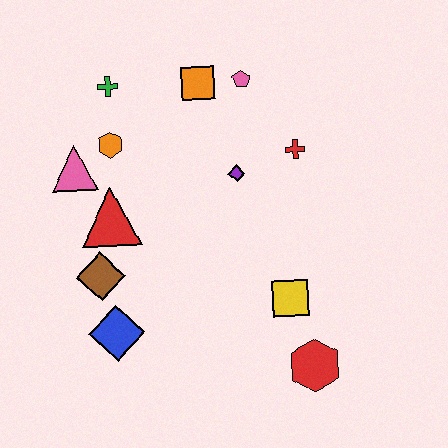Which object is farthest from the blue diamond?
The pink pentagon is farthest from the blue diamond.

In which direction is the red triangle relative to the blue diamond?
The red triangle is above the blue diamond.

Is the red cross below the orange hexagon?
Yes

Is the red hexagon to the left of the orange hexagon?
No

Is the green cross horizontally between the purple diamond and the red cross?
No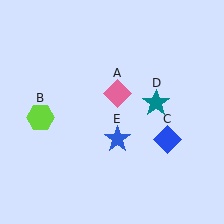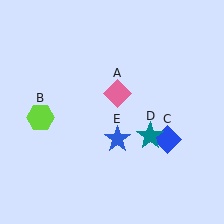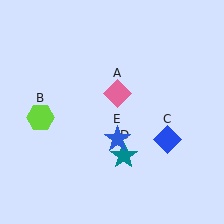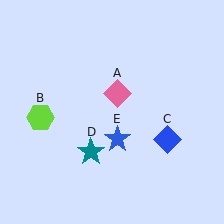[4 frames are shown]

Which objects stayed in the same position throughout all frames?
Pink diamond (object A) and lime hexagon (object B) and blue diamond (object C) and blue star (object E) remained stationary.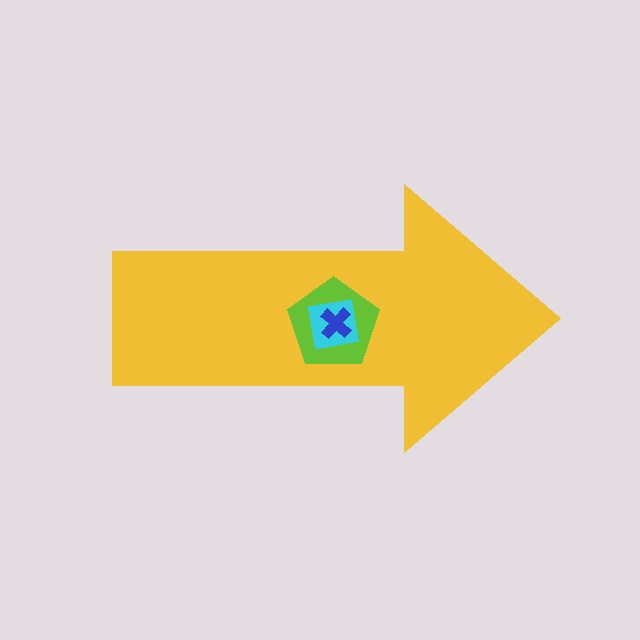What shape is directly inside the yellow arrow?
The lime pentagon.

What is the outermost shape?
The yellow arrow.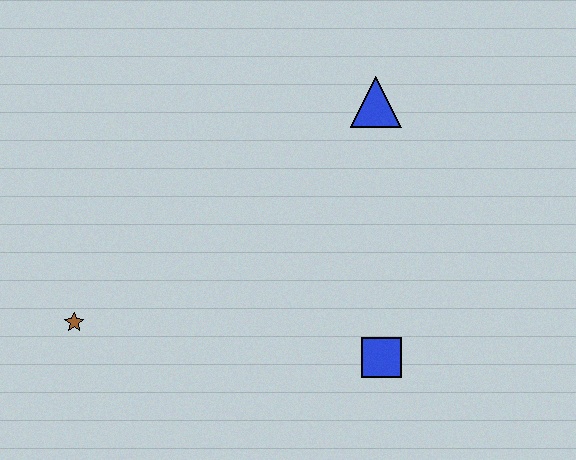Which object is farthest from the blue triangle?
The brown star is farthest from the blue triangle.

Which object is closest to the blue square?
The blue triangle is closest to the blue square.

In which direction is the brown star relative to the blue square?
The brown star is to the left of the blue square.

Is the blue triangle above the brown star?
Yes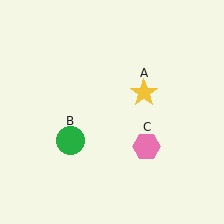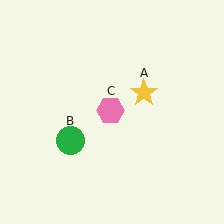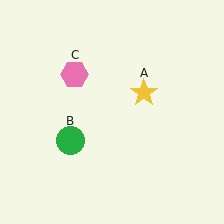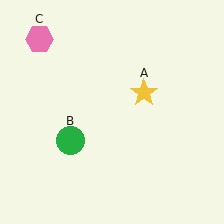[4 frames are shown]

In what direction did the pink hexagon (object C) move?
The pink hexagon (object C) moved up and to the left.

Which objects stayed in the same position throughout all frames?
Yellow star (object A) and green circle (object B) remained stationary.